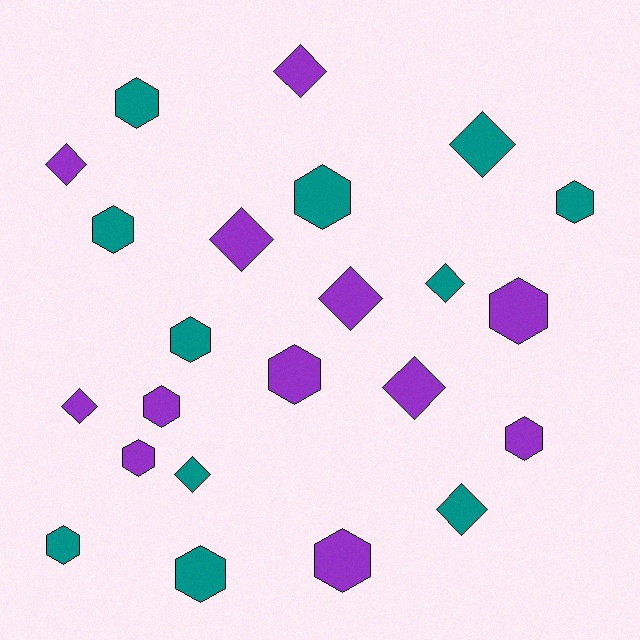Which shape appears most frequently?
Hexagon, with 13 objects.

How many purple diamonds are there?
There are 6 purple diamonds.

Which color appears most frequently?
Purple, with 12 objects.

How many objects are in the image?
There are 23 objects.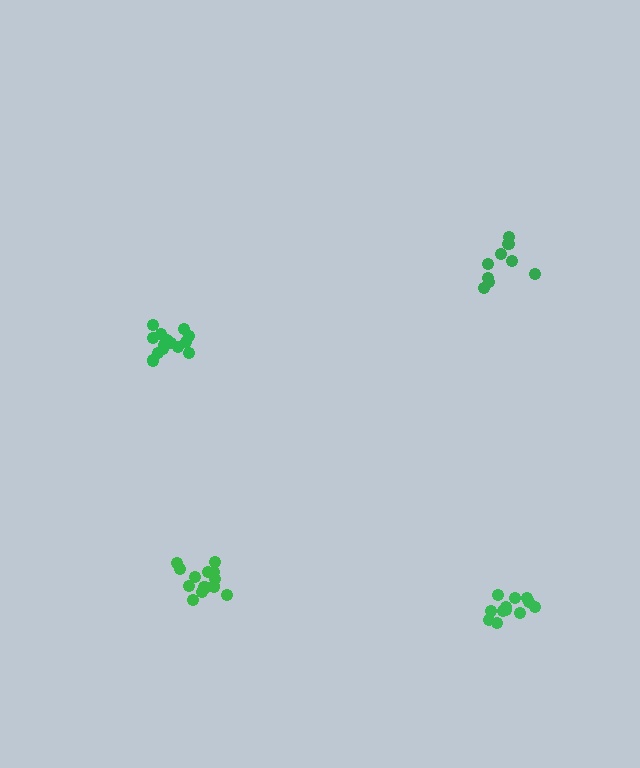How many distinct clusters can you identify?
There are 4 distinct clusters.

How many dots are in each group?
Group 1: 12 dots, Group 2: 9 dots, Group 3: 15 dots, Group 4: 14 dots (50 total).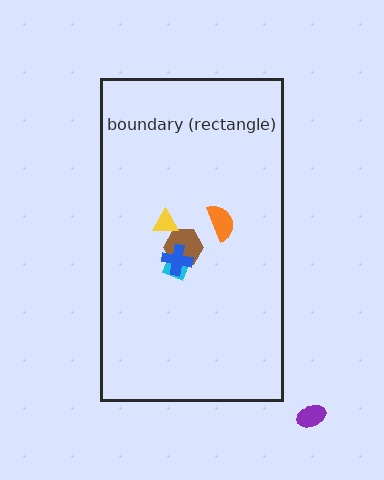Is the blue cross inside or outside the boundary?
Inside.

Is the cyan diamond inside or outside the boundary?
Inside.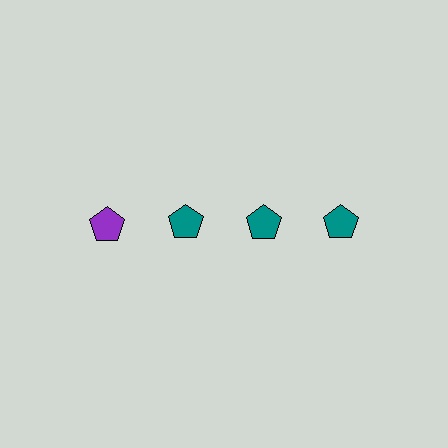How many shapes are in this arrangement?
There are 4 shapes arranged in a grid pattern.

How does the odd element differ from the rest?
It has a different color: purple instead of teal.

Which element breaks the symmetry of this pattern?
The purple pentagon in the top row, leftmost column breaks the symmetry. All other shapes are teal pentagons.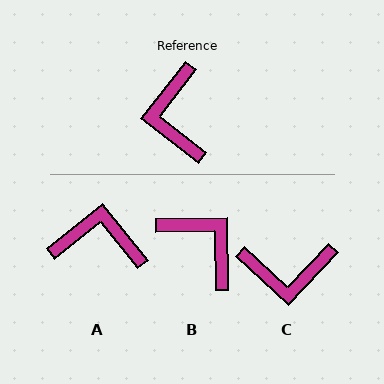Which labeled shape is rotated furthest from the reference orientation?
B, about 141 degrees away.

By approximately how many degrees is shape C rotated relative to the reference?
Approximately 85 degrees counter-clockwise.